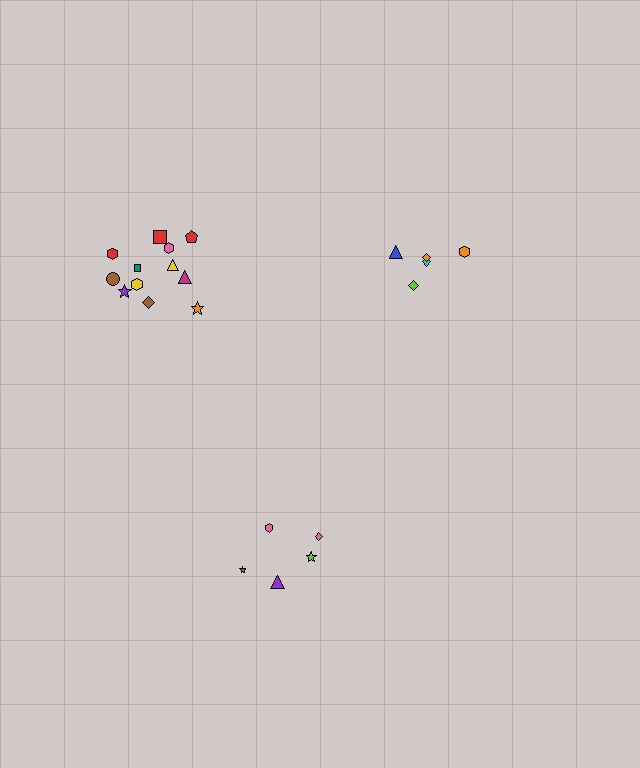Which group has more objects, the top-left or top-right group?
The top-left group.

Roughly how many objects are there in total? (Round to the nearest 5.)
Roughly 20 objects in total.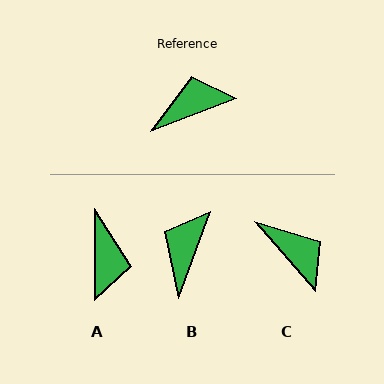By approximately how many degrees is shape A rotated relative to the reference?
Approximately 111 degrees clockwise.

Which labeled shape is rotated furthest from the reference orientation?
A, about 111 degrees away.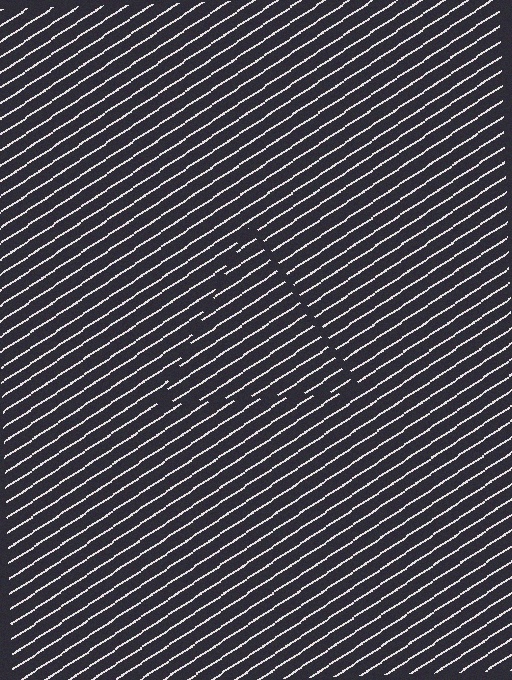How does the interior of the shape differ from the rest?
The interior of the shape contains the same grating, shifted by half a period — the contour is defined by the phase discontinuity where line-ends from the inner and outer gratings abut.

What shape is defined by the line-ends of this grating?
An illusory triangle. The interior of the shape contains the same grating, shifted by half a period — the contour is defined by the phase discontinuity where line-ends from the inner and outer gratings abut.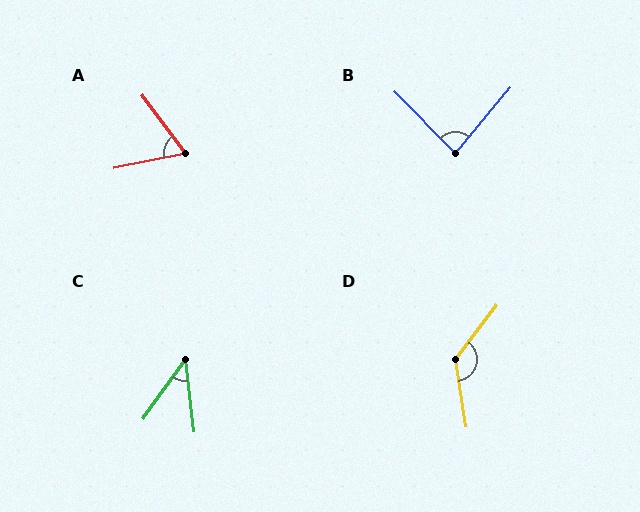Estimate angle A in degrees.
Approximately 65 degrees.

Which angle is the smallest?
C, at approximately 42 degrees.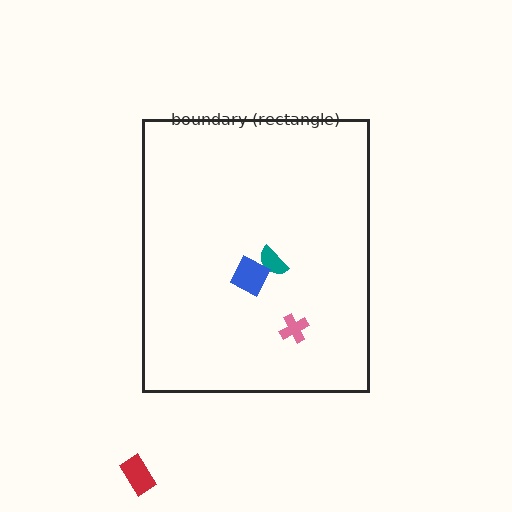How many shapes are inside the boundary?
3 inside, 1 outside.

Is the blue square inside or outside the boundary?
Inside.